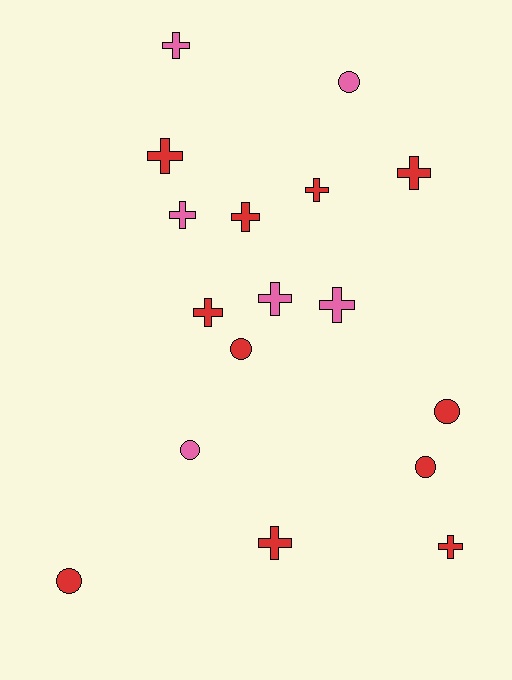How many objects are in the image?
There are 17 objects.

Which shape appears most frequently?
Cross, with 11 objects.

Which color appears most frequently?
Red, with 11 objects.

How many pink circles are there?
There are 2 pink circles.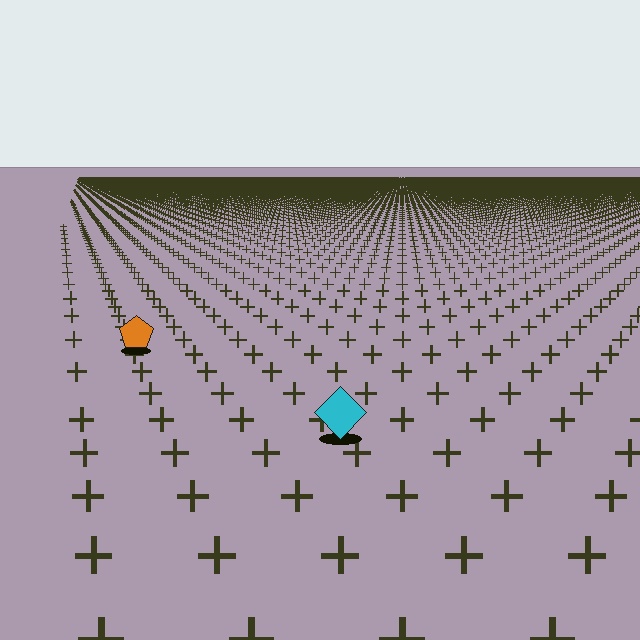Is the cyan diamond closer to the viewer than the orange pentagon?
Yes. The cyan diamond is closer — you can tell from the texture gradient: the ground texture is coarser near it.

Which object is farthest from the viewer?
The orange pentagon is farthest from the viewer. It appears smaller and the ground texture around it is denser.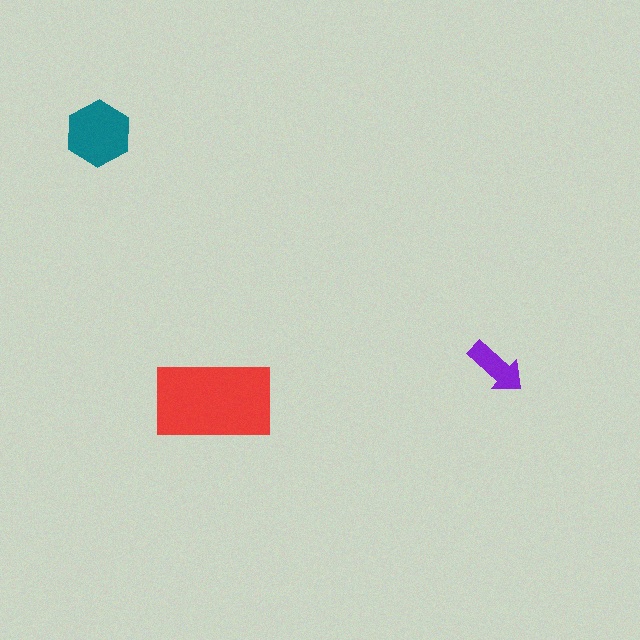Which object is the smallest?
The purple arrow.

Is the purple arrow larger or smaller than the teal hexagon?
Smaller.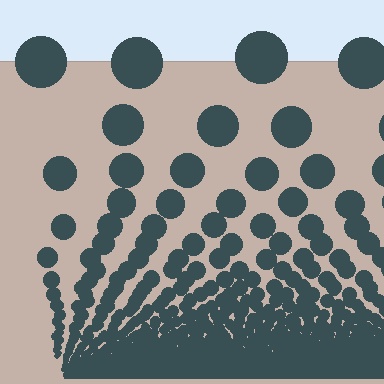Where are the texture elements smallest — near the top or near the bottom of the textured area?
Near the bottom.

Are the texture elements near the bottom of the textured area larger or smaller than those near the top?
Smaller. The gradient is inverted — elements near the bottom are smaller and denser.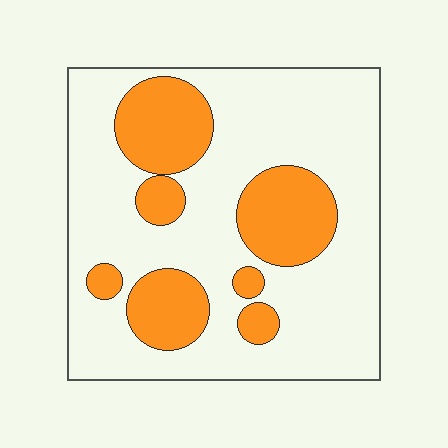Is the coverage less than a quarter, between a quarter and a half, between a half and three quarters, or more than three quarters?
Between a quarter and a half.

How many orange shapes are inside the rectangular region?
7.